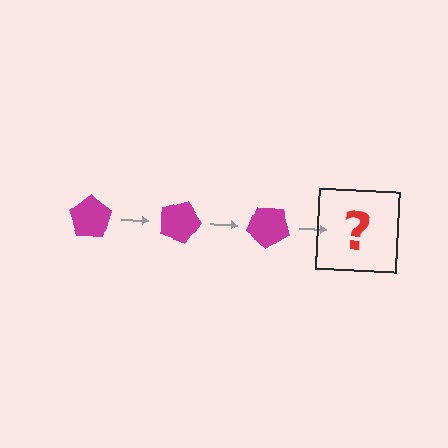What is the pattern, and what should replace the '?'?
The pattern is that the pentagon rotates 20 degrees each step. The '?' should be a magenta pentagon rotated 60 degrees.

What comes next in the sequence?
The next element should be a magenta pentagon rotated 60 degrees.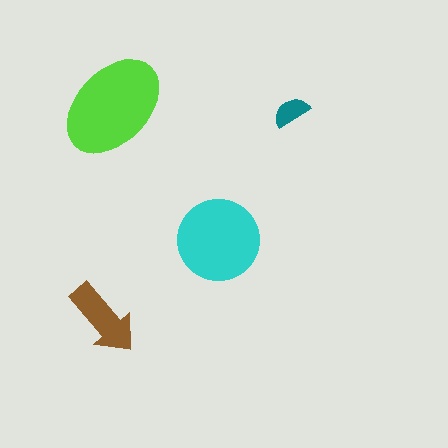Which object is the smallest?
The teal semicircle.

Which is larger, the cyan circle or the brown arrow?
The cyan circle.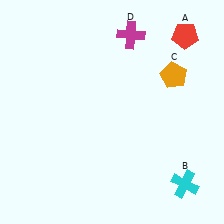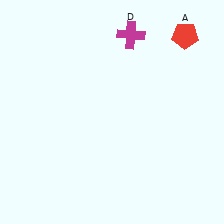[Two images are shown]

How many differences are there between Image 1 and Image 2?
There are 2 differences between the two images.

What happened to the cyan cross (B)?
The cyan cross (B) was removed in Image 2. It was in the bottom-right area of Image 1.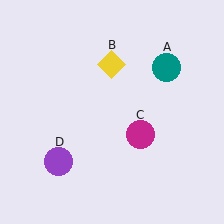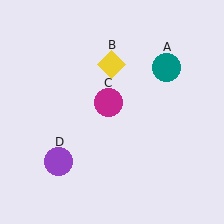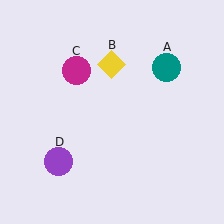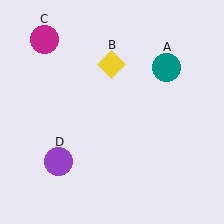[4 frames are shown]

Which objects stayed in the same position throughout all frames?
Teal circle (object A) and yellow diamond (object B) and purple circle (object D) remained stationary.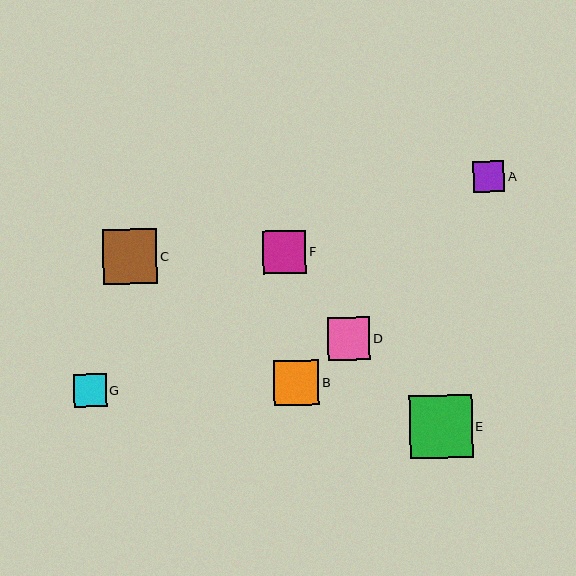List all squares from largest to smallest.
From largest to smallest: E, C, B, F, D, G, A.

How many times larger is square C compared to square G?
Square C is approximately 1.7 times the size of square G.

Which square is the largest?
Square E is the largest with a size of approximately 62 pixels.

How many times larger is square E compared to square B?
Square E is approximately 1.4 times the size of square B.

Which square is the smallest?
Square A is the smallest with a size of approximately 31 pixels.